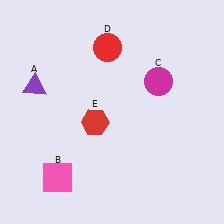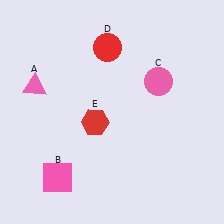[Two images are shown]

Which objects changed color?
A changed from purple to pink. C changed from magenta to pink.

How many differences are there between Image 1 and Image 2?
There are 2 differences between the two images.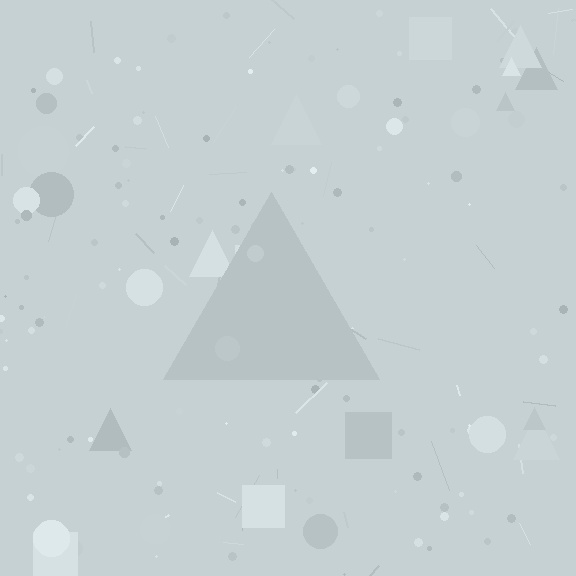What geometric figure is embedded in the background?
A triangle is embedded in the background.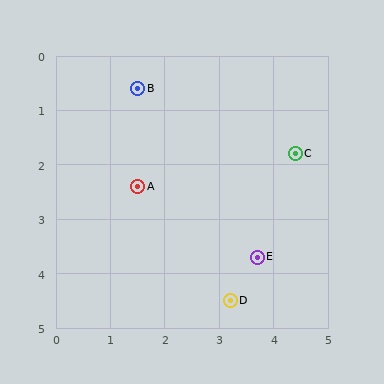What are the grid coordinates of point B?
Point B is at approximately (1.5, 0.6).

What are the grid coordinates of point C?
Point C is at approximately (4.4, 1.8).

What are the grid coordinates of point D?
Point D is at approximately (3.2, 4.5).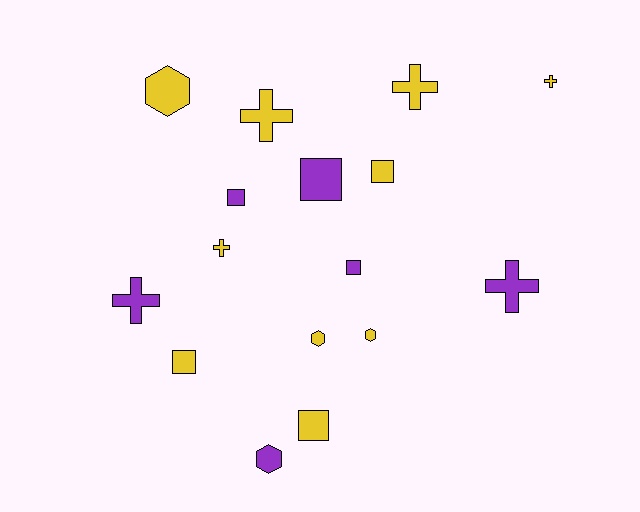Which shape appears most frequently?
Cross, with 6 objects.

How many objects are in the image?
There are 16 objects.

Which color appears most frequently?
Yellow, with 10 objects.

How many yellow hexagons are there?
There are 3 yellow hexagons.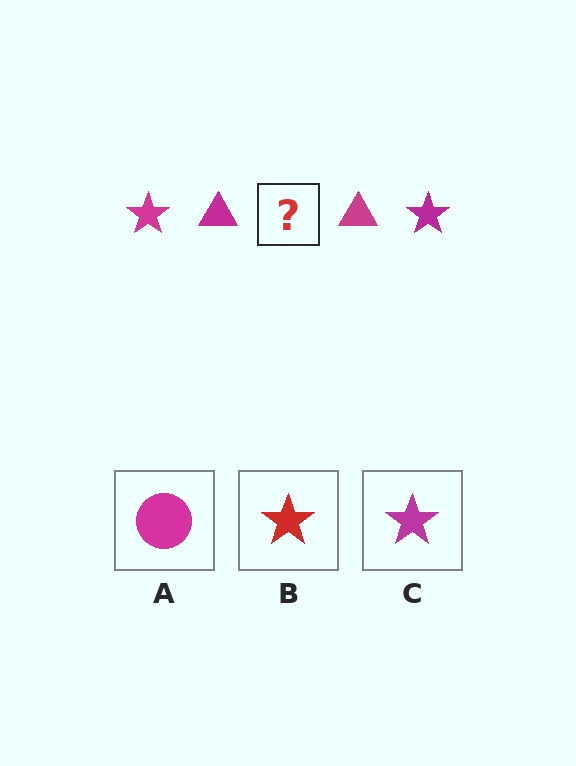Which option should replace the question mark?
Option C.